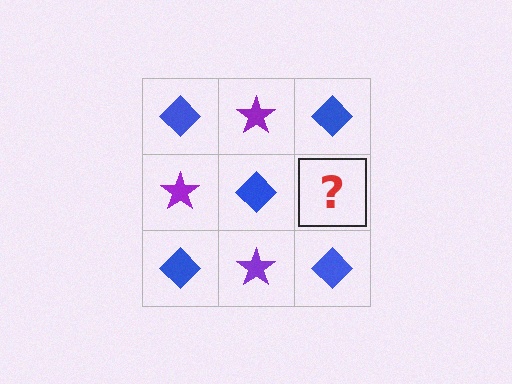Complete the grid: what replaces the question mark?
The question mark should be replaced with a purple star.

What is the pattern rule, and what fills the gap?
The rule is that it alternates blue diamond and purple star in a checkerboard pattern. The gap should be filled with a purple star.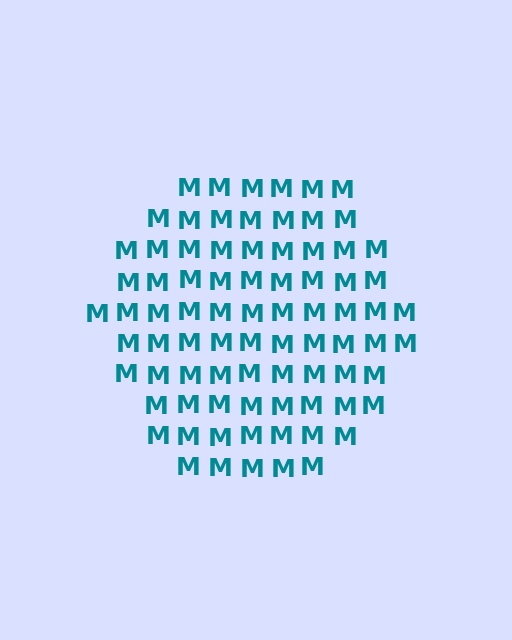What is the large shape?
The large shape is a hexagon.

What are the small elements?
The small elements are letter M's.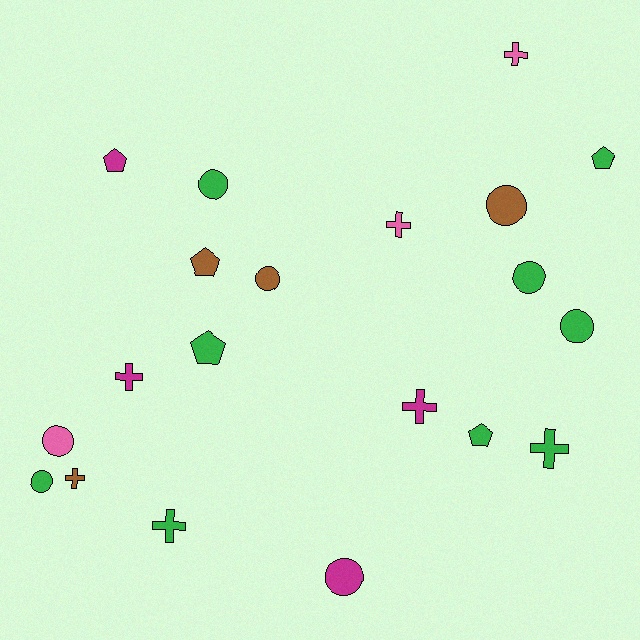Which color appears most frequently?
Green, with 9 objects.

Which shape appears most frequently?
Circle, with 8 objects.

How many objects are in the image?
There are 20 objects.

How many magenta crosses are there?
There are 2 magenta crosses.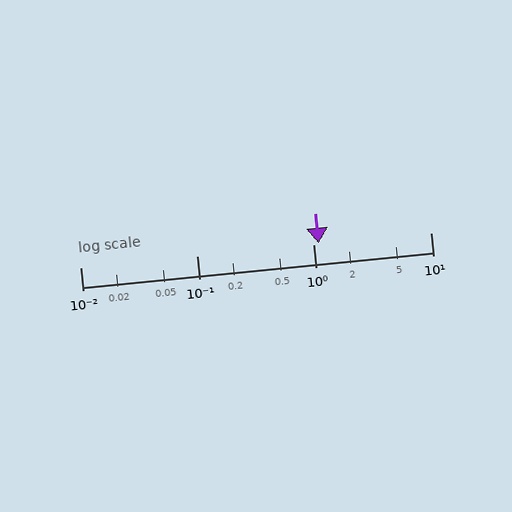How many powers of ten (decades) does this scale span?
The scale spans 3 decades, from 0.01 to 10.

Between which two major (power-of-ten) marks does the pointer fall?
The pointer is between 1 and 10.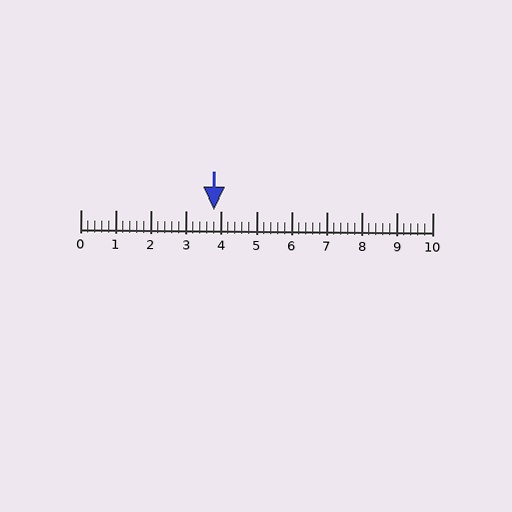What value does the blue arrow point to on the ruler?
The blue arrow points to approximately 3.8.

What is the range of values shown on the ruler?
The ruler shows values from 0 to 10.